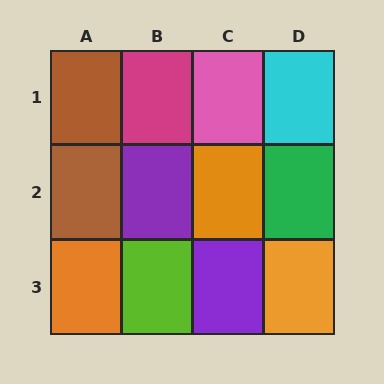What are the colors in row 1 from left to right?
Brown, magenta, pink, cyan.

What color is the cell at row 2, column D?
Green.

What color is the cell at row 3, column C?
Purple.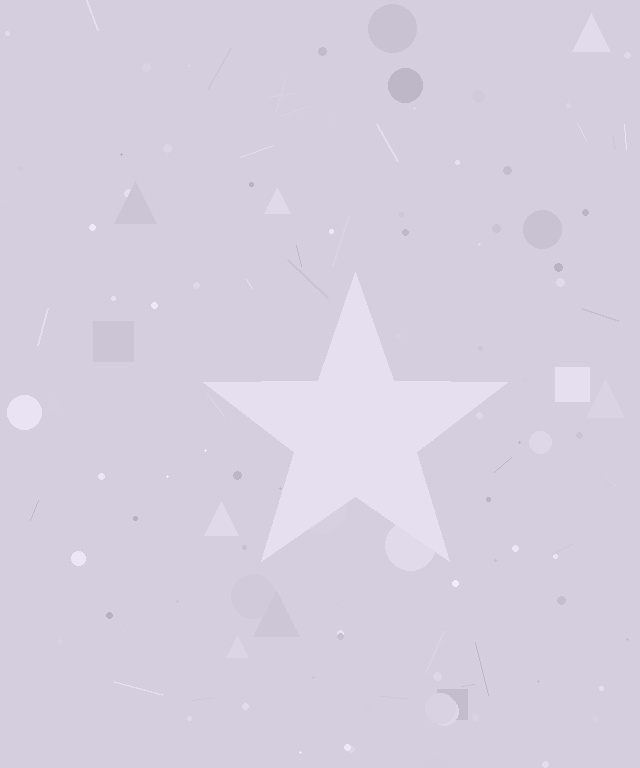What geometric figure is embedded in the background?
A star is embedded in the background.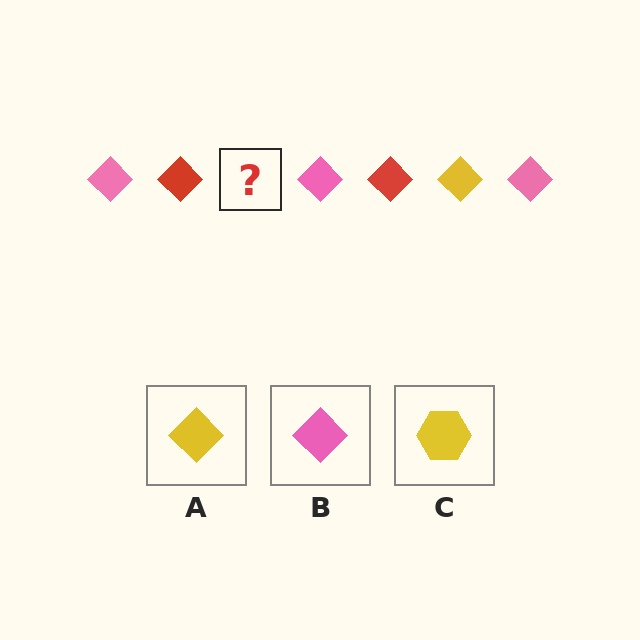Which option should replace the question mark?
Option A.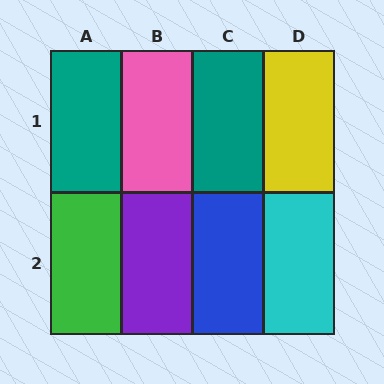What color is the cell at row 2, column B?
Purple.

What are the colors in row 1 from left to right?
Teal, pink, teal, yellow.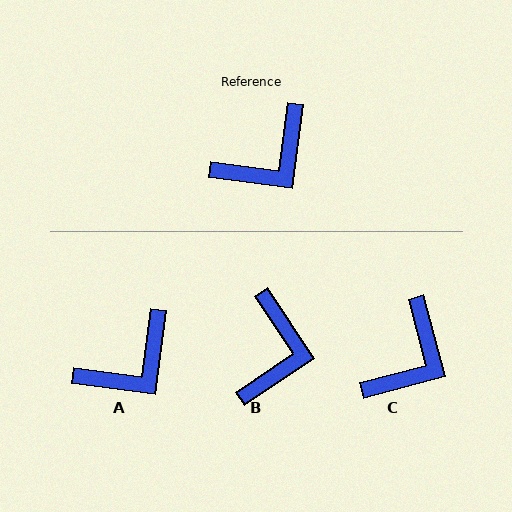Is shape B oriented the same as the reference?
No, it is off by about 41 degrees.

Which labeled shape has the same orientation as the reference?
A.